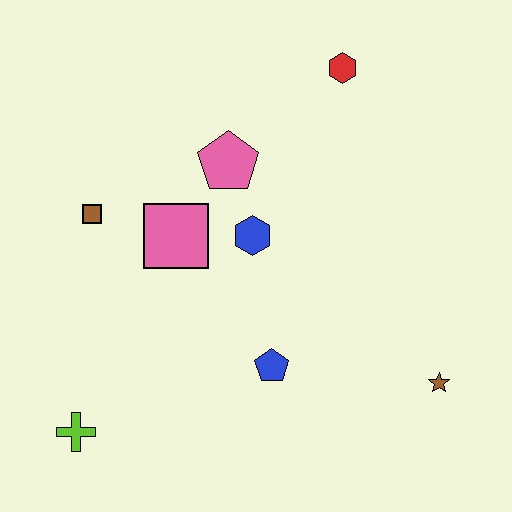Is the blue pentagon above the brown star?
Yes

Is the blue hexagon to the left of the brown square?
No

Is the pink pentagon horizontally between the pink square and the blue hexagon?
Yes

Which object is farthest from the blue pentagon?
The red hexagon is farthest from the blue pentagon.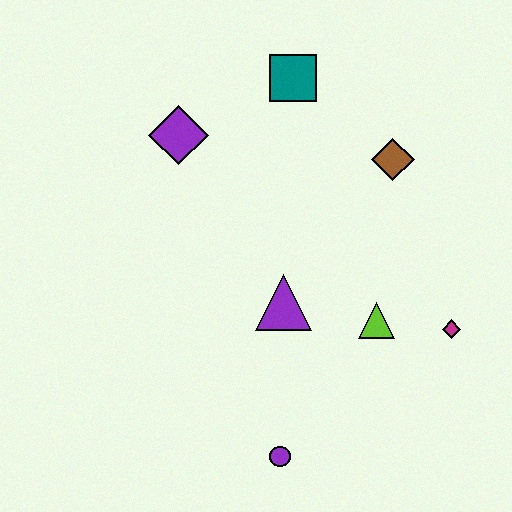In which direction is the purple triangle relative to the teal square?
The purple triangle is below the teal square.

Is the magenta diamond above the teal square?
No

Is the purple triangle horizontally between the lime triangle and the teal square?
No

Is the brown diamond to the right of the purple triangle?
Yes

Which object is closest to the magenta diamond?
The lime triangle is closest to the magenta diamond.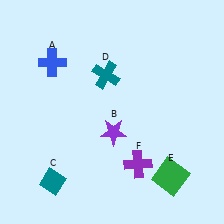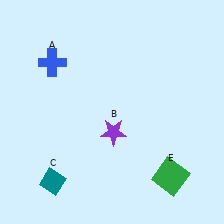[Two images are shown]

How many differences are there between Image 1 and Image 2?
There are 2 differences between the two images.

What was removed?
The teal cross (D), the purple cross (F) were removed in Image 2.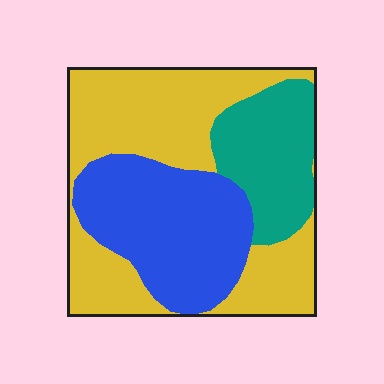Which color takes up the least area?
Teal, at roughly 20%.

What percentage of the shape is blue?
Blue takes up about one third (1/3) of the shape.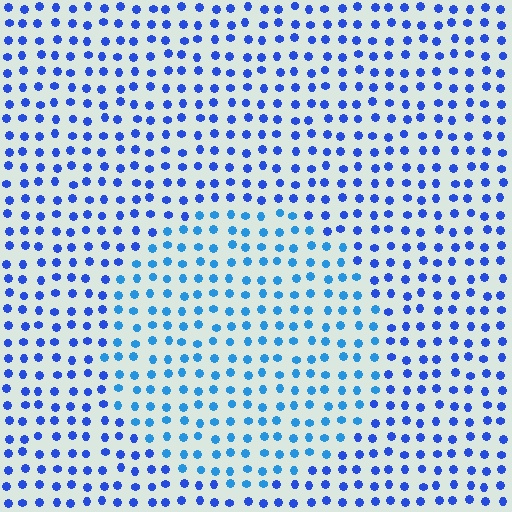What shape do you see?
I see a circle.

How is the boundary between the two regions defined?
The boundary is defined purely by a slight shift in hue (about 24 degrees). Spacing, size, and orientation are identical on both sides.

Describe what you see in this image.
The image is filled with small blue elements in a uniform arrangement. A circle-shaped region is visible where the elements are tinted to a slightly different hue, forming a subtle color boundary.